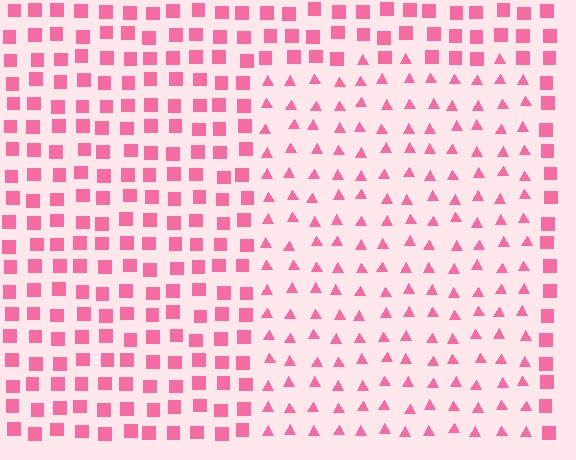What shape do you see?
I see a rectangle.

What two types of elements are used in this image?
The image uses triangles inside the rectangle region and squares outside it.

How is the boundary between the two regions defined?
The boundary is defined by a change in element shape: triangles inside vs. squares outside. All elements share the same color and spacing.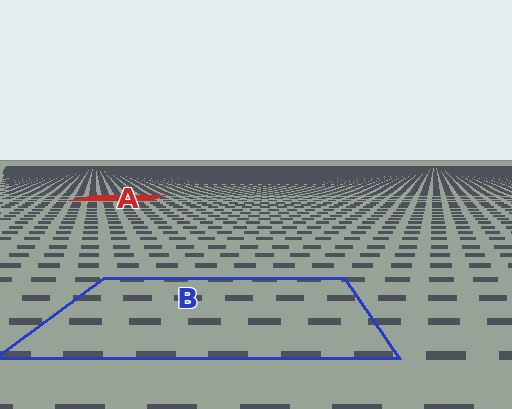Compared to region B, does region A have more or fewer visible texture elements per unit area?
Region A has more texture elements per unit area — they are packed more densely because it is farther away.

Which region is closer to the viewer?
Region B is closer. The texture elements there are larger and more spread out.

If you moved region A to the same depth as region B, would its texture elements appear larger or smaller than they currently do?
They would appear larger. At a closer depth, the same texture elements are projected at a bigger on-screen size.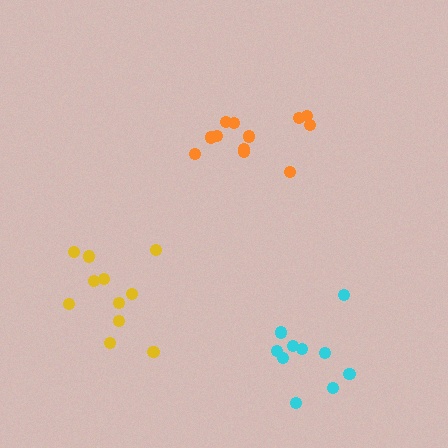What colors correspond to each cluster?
The clusters are colored: orange, cyan, yellow.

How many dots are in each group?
Group 1: 12 dots, Group 2: 10 dots, Group 3: 11 dots (33 total).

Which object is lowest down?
The cyan cluster is bottommost.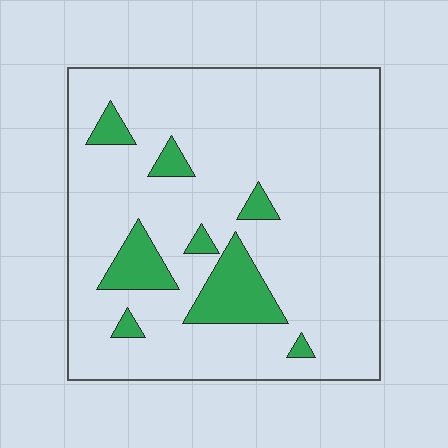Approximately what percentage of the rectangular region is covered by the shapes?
Approximately 15%.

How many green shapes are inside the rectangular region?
8.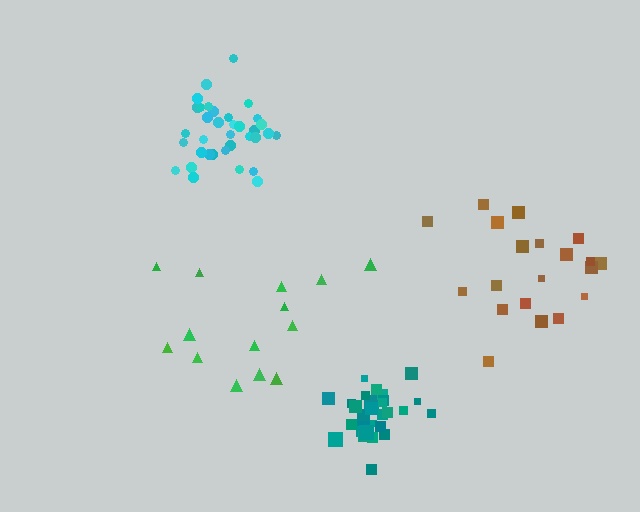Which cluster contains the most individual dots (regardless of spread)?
Cyan (35).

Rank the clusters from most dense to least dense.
cyan, teal, brown, green.